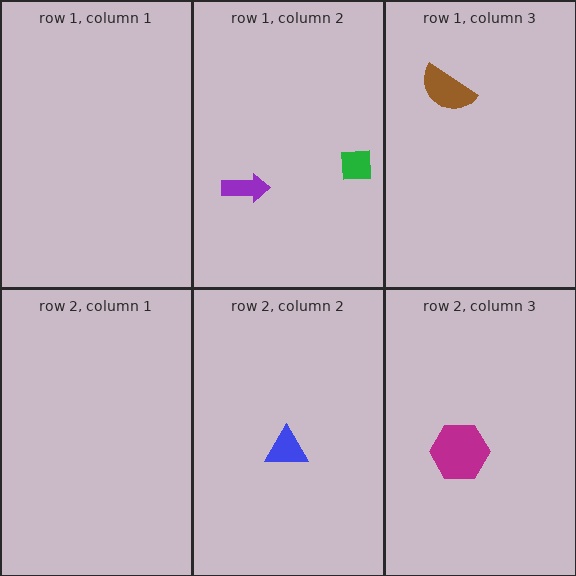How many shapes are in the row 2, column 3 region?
1.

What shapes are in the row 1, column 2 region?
The purple arrow, the green square.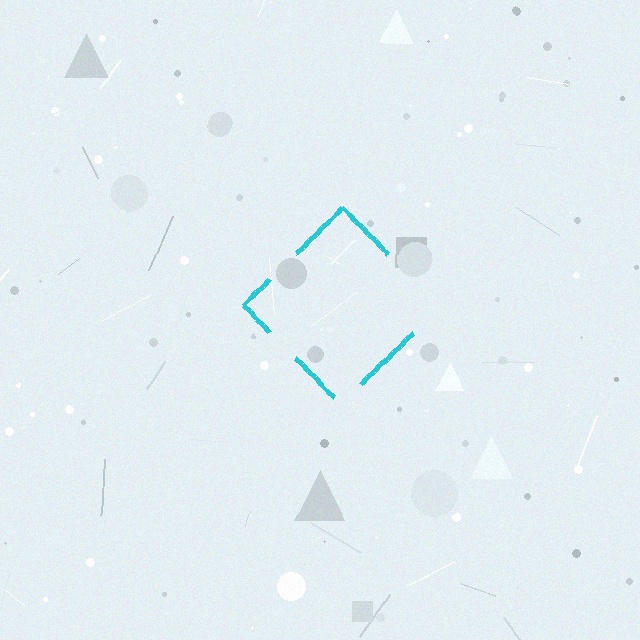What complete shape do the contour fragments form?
The contour fragments form a diamond.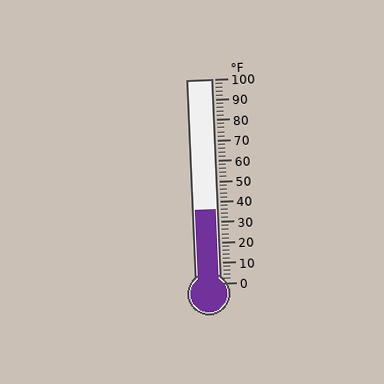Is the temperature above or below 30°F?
The temperature is above 30°F.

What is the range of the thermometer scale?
The thermometer scale ranges from 0°F to 100°F.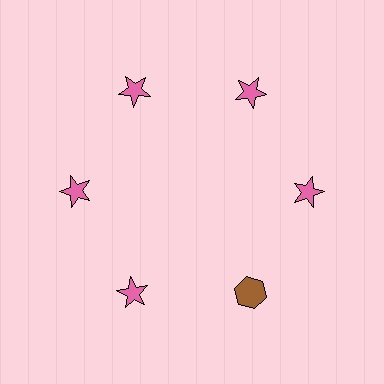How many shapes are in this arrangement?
There are 6 shapes arranged in a ring pattern.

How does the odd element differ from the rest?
It differs in both color (brown instead of pink) and shape (hexagon instead of star).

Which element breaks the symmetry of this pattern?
The brown hexagon at roughly the 5 o'clock position breaks the symmetry. All other shapes are pink stars.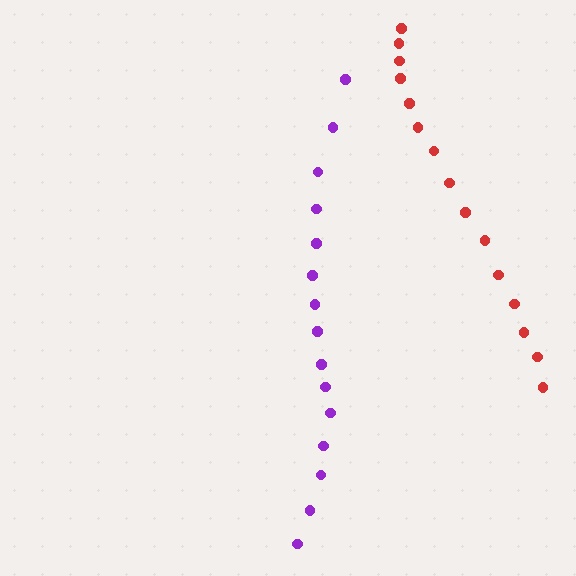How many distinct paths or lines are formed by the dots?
There are 2 distinct paths.